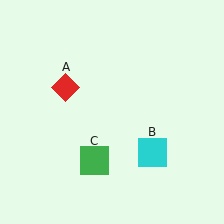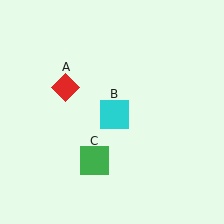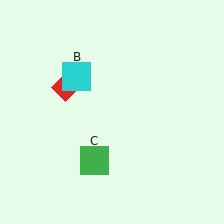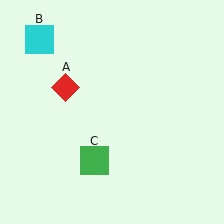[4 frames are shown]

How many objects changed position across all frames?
1 object changed position: cyan square (object B).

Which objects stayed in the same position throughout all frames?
Red diamond (object A) and green square (object C) remained stationary.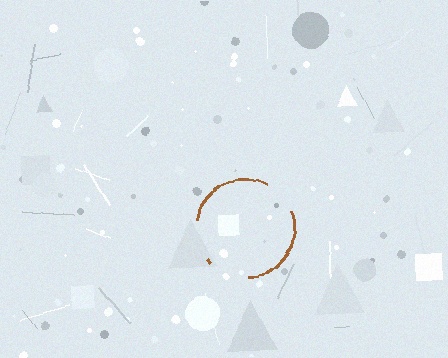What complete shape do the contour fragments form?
The contour fragments form a circle.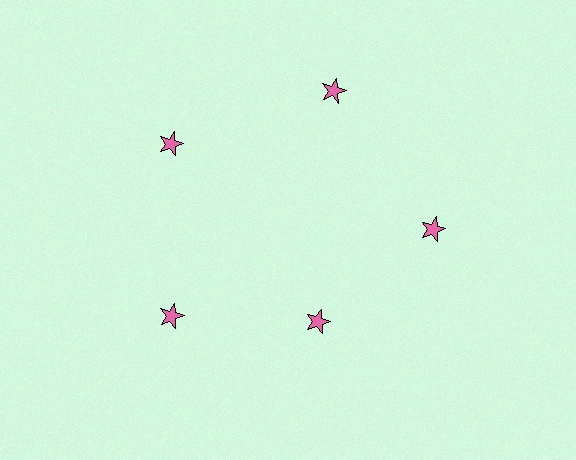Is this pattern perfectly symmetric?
No. The 5 pink stars are arranged in a ring, but one element near the 5 o'clock position is pulled inward toward the center, breaking the 5-fold rotational symmetry.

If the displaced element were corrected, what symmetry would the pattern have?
It would have 5-fold rotational symmetry — the pattern would map onto itself every 72 degrees.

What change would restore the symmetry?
The symmetry would be restored by moving it outward, back onto the ring so that all 5 stars sit at equal angles and equal distance from the center.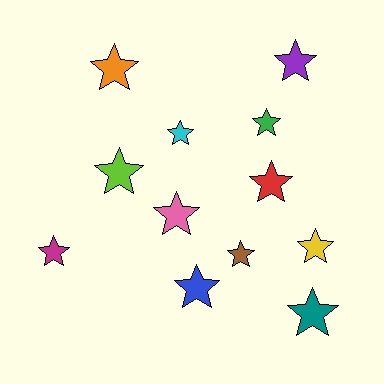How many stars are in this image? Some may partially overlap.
There are 12 stars.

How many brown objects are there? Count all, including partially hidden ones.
There is 1 brown object.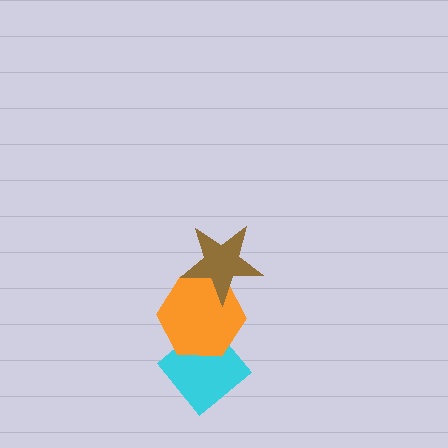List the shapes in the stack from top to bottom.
From top to bottom: the brown star, the orange hexagon, the cyan diamond.